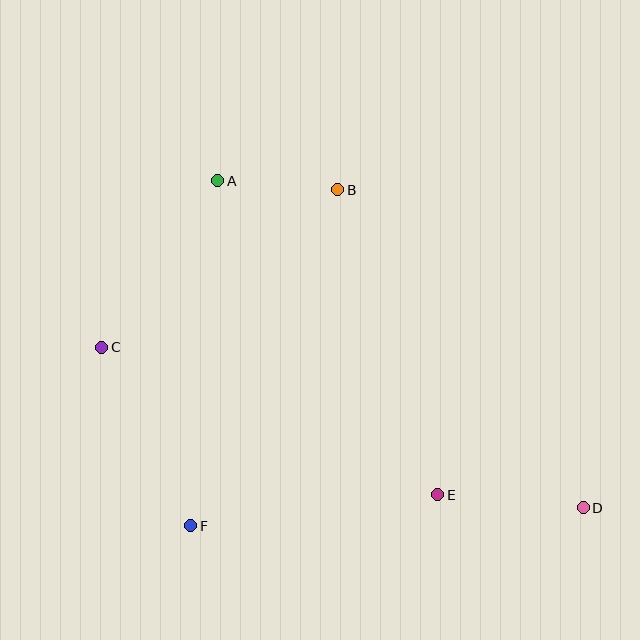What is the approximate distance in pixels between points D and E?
The distance between D and E is approximately 146 pixels.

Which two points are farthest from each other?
Points C and D are farthest from each other.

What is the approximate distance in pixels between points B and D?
The distance between B and D is approximately 402 pixels.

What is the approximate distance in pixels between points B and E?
The distance between B and E is approximately 321 pixels.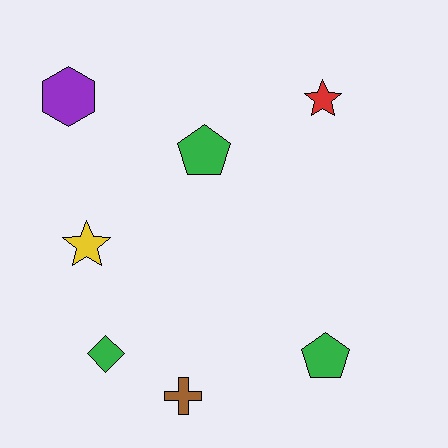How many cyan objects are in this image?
There are no cyan objects.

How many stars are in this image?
There are 2 stars.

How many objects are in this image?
There are 7 objects.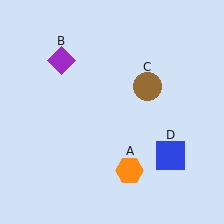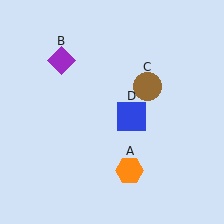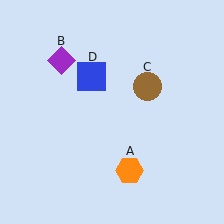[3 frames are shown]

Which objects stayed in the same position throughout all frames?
Orange hexagon (object A) and purple diamond (object B) and brown circle (object C) remained stationary.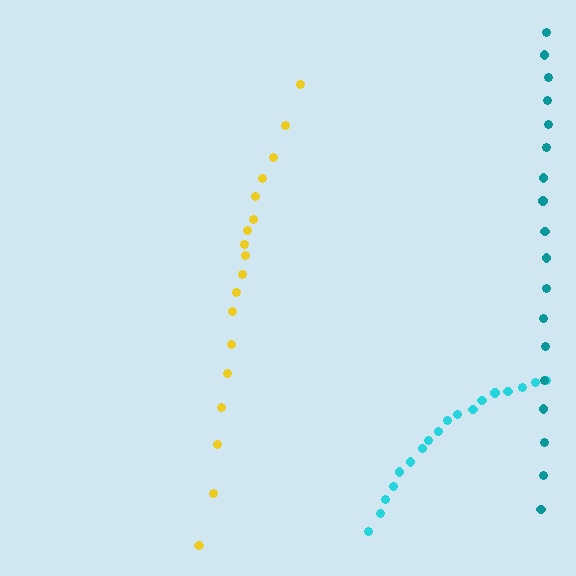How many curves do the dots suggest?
There are 3 distinct paths.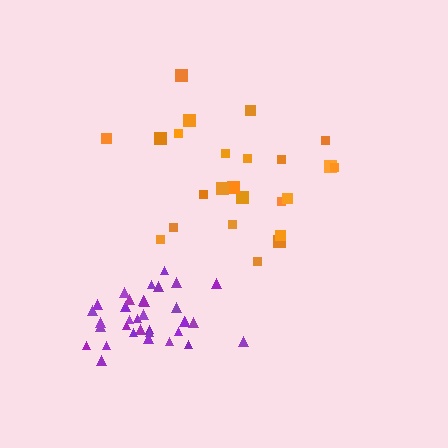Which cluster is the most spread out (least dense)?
Orange.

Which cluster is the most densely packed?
Purple.